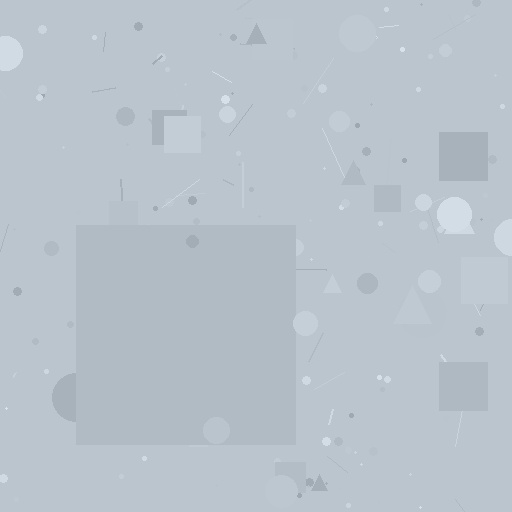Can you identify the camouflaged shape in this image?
The camouflaged shape is a square.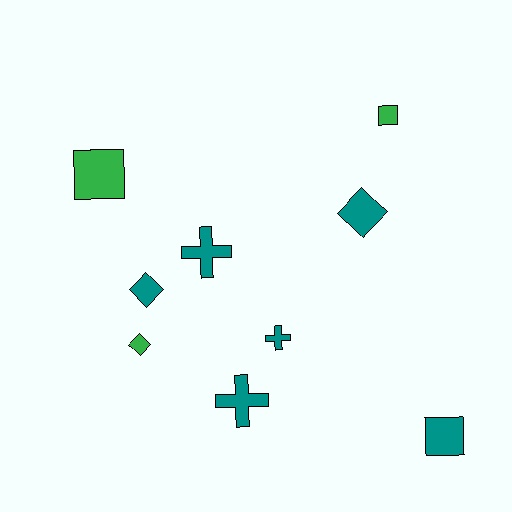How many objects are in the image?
There are 9 objects.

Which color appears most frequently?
Teal, with 6 objects.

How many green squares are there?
There are 2 green squares.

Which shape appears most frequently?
Square, with 3 objects.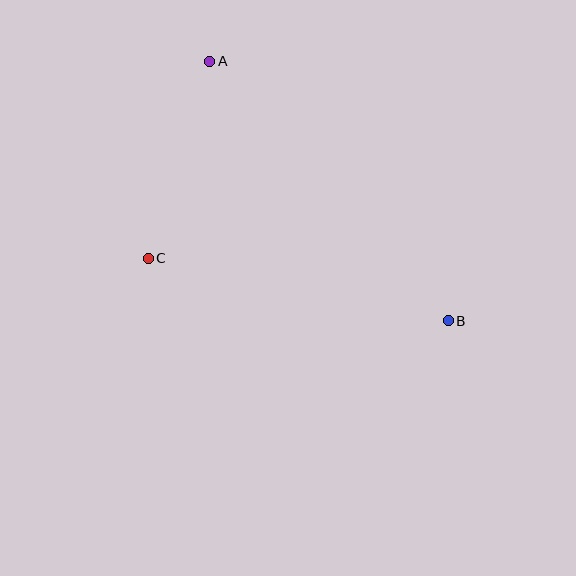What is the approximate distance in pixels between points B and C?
The distance between B and C is approximately 306 pixels.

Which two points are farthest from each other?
Points A and B are farthest from each other.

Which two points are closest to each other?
Points A and C are closest to each other.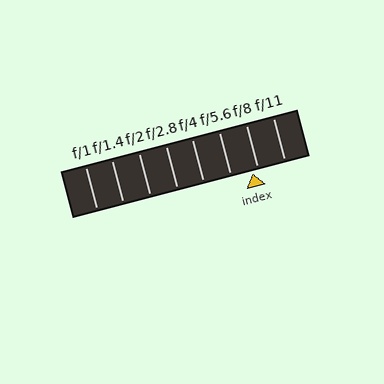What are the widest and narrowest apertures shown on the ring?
The widest aperture shown is f/1 and the narrowest is f/11.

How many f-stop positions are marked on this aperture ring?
There are 8 f-stop positions marked.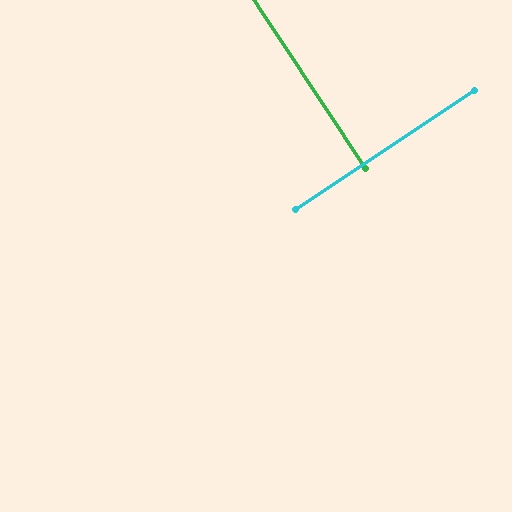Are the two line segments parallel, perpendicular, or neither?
Perpendicular — they meet at approximately 90°.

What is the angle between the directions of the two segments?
Approximately 90 degrees.